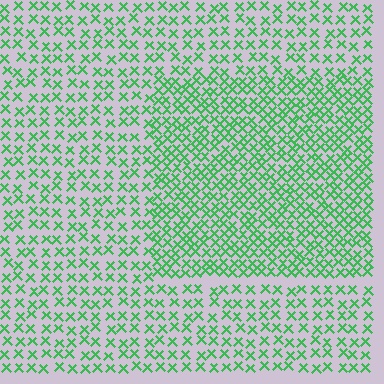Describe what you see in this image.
The image contains small green elements arranged at two different densities. A rectangle-shaped region is visible where the elements are more densely packed than the surrounding area.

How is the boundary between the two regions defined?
The boundary is defined by a change in element density (approximately 1.8x ratio). All elements are the same color, size, and shape.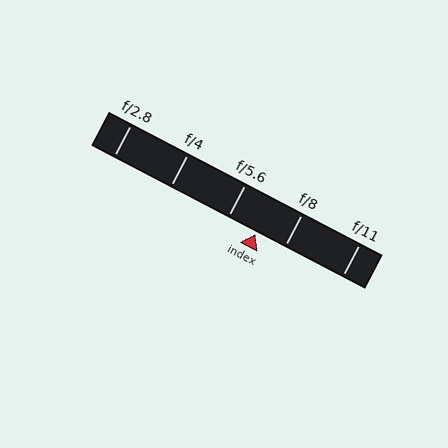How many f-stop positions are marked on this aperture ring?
There are 5 f-stop positions marked.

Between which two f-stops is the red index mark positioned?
The index mark is between f/5.6 and f/8.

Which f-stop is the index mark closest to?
The index mark is closest to f/8.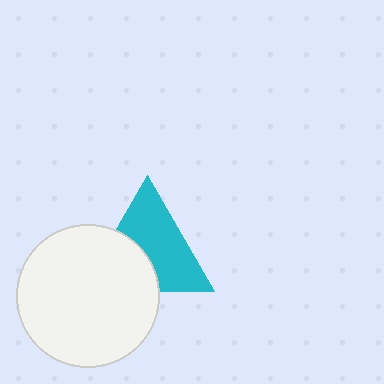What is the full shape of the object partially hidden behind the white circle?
The partially hidden object is a cyan triangle.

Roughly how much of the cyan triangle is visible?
About half of it is visible (roughly 62%).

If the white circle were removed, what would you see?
You would see the complete cyan triangle.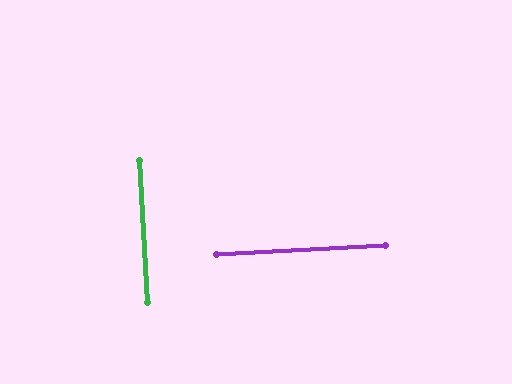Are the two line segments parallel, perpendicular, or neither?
Perpendicular — they meet at approximately 90°.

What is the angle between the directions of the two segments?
Approximately 90 degrees.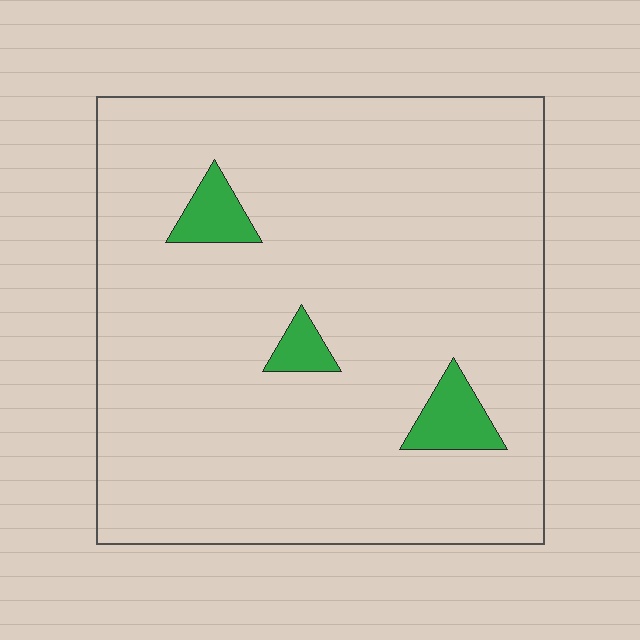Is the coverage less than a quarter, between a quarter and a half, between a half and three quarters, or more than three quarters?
Less than a quarter.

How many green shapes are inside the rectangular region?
3.